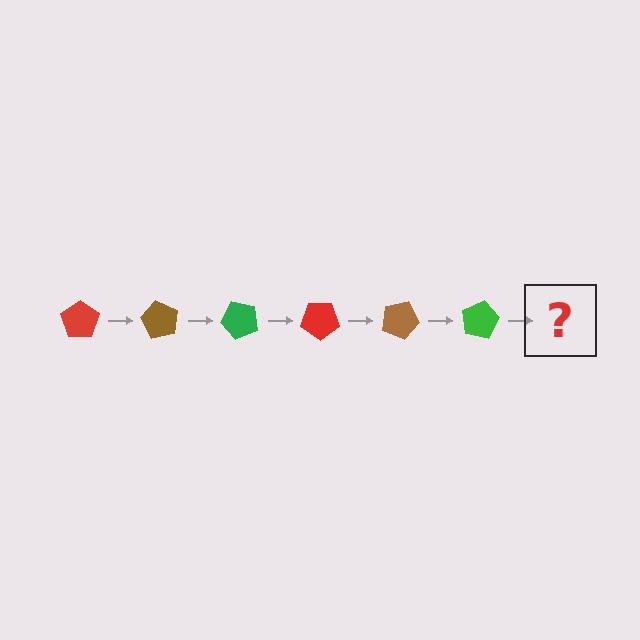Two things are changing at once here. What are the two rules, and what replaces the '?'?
The two rules are that it rotates 60 degrees each step and the color cycles through red, brown, and green. The '?' should be a red pentagon, rotated 360 degrees from the start.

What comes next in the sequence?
The next element should be a red pentagon, rotated 360 degrees from the start.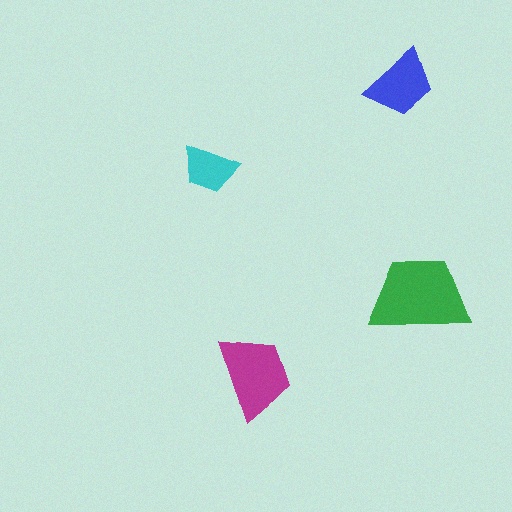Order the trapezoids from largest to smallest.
the green one, the magenta one, the blue one, the cyan one.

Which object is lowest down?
The magenta trapezoid is bottommost.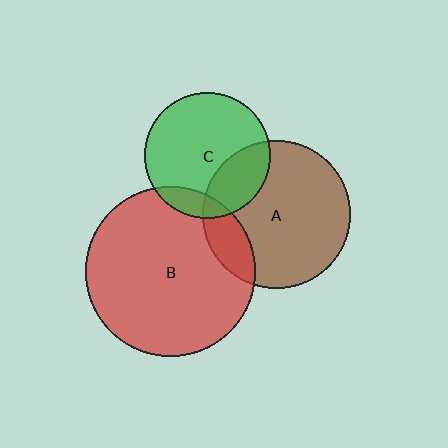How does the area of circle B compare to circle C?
Approximately 1.8 times.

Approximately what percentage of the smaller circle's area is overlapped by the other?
Approximately 10%.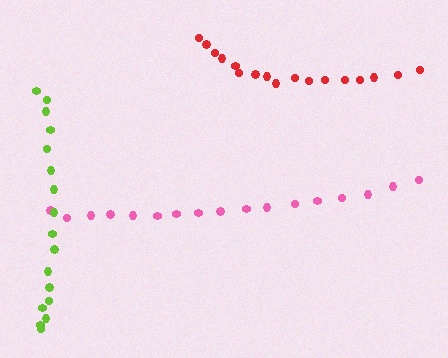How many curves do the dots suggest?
There are 3 distinct paths.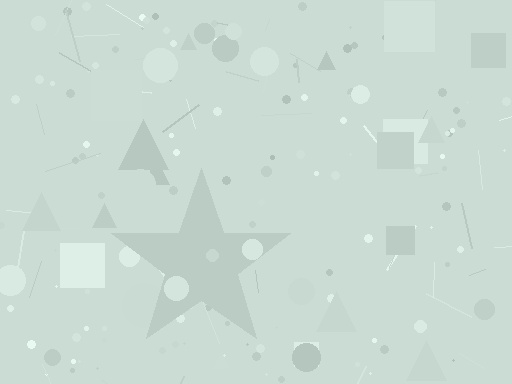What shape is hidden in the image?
A star is hidden in the image.